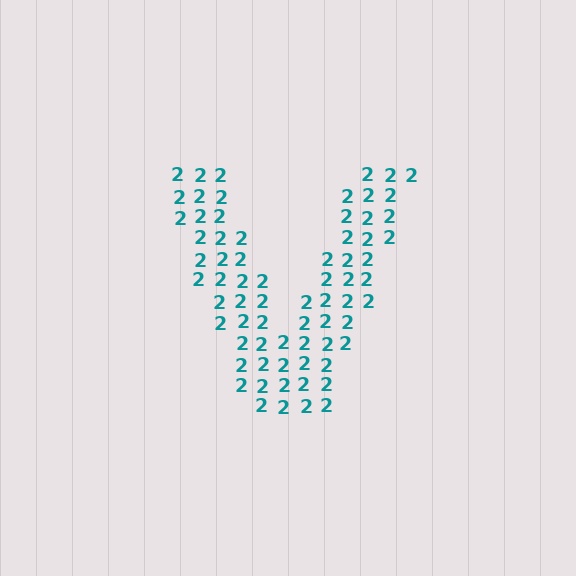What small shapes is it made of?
It is made of small digit 2's.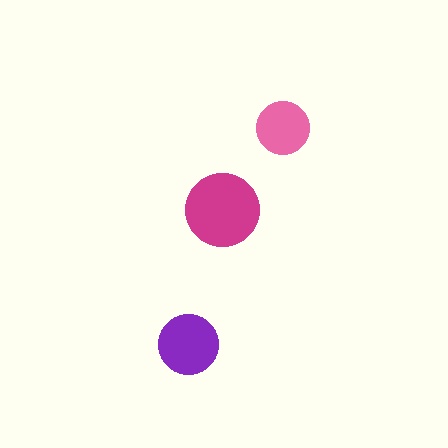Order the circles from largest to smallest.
the magenta one, the purple one, the pink one.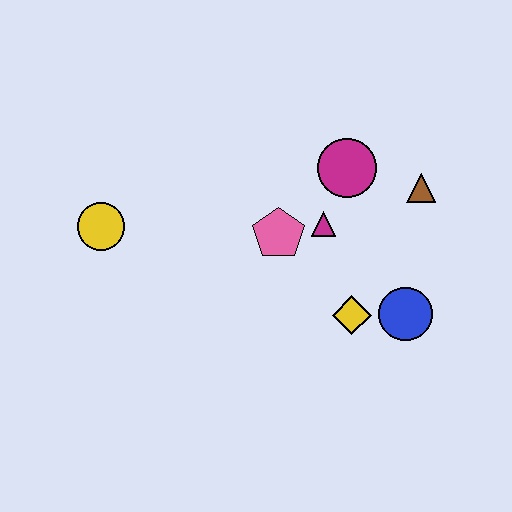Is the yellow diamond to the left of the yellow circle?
No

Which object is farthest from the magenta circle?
The yellow circle is farthest from the magenta circle.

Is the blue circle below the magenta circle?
Yes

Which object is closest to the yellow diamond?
The blue circle is closest to the yellow diamond.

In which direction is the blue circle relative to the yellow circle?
The blue circle is to the right of the yellow circle.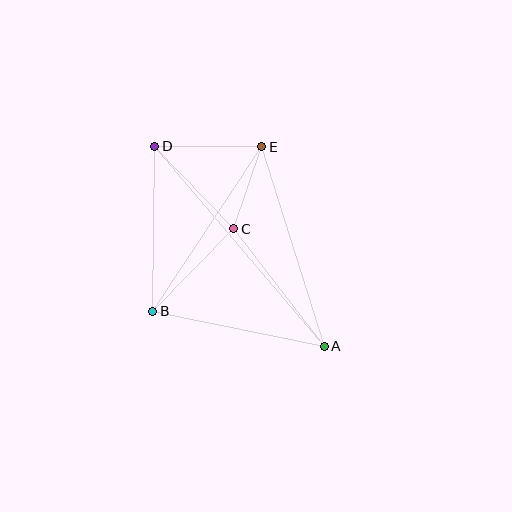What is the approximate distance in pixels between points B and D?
The distance between B and D is approximately 165 pixels.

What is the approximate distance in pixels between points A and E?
The distance between A and E is approximately 209 pixels.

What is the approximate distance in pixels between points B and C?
The distance between B and C is approximately 116 pixels.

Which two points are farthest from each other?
Points A and D are farthest from each other.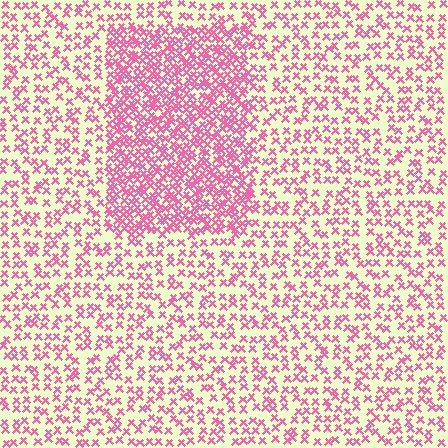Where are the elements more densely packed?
The elements are more densely packed inside the rectangle boundary.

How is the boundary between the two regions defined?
The boundary is defined by a change in element density (approximately 2.2x ratio). All elements are the same color, size, and shape.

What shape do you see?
I see a rectangle.